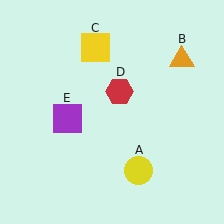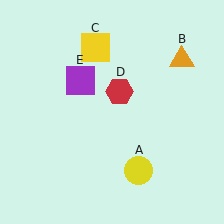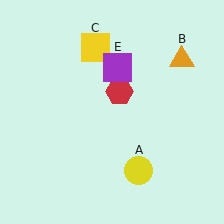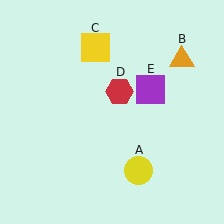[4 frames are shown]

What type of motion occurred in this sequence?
The purple square (object E) rotated clockwise around the center of the scene.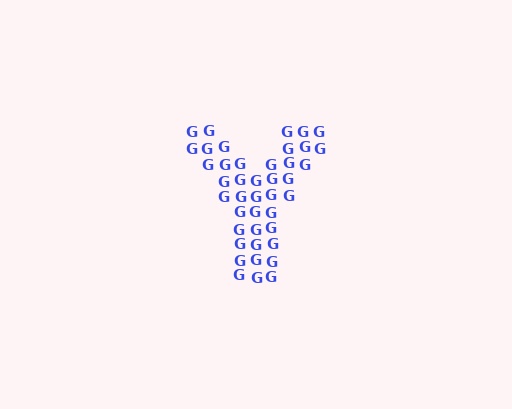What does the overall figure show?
The overall figure shows the letter Y.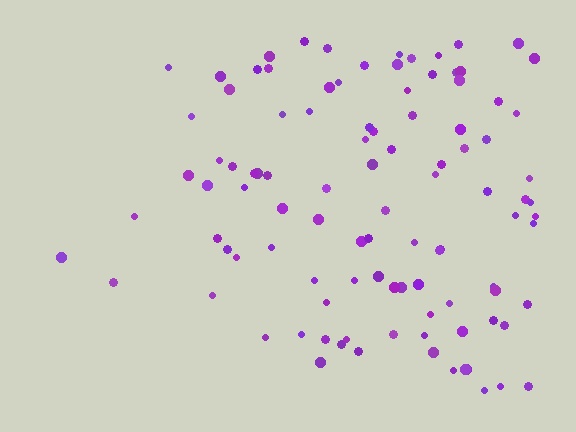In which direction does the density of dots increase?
From left to right, with the right side densest.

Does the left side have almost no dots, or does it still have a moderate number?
Still a moderate number, just noticeably fewer than the right.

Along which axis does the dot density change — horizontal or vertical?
Horizontal.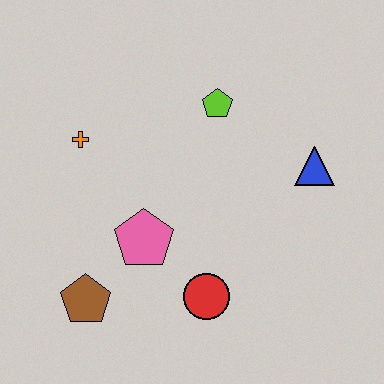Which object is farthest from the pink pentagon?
The blue triangle is farthest from the pink pentagon.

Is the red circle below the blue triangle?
Yes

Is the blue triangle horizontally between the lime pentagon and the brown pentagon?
No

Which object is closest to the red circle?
The pink pentagon is closest to the red circle.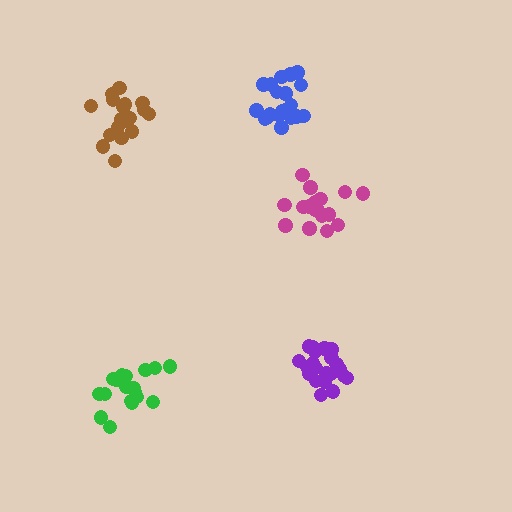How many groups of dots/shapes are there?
There are 5 groups.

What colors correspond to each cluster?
The clusters are colored: purple, blue, magenta, green, brown.